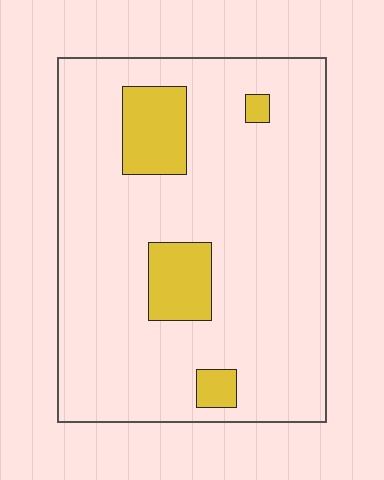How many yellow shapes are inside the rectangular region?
4.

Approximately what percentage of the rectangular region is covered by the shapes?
Approximately 15%.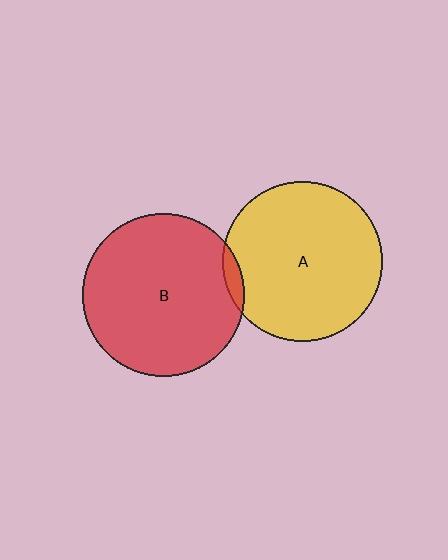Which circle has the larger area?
Circle B (red).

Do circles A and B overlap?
Yes.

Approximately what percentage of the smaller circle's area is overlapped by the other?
Approximately 5%.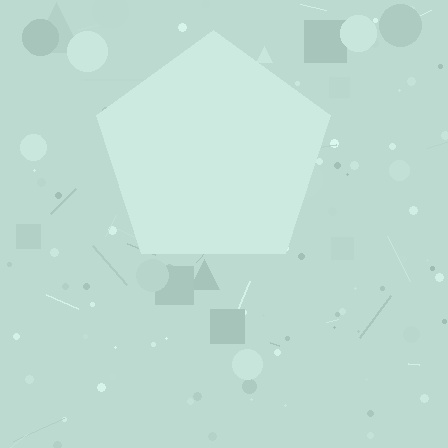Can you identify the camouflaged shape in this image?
The camouflaged shape is a pentagon.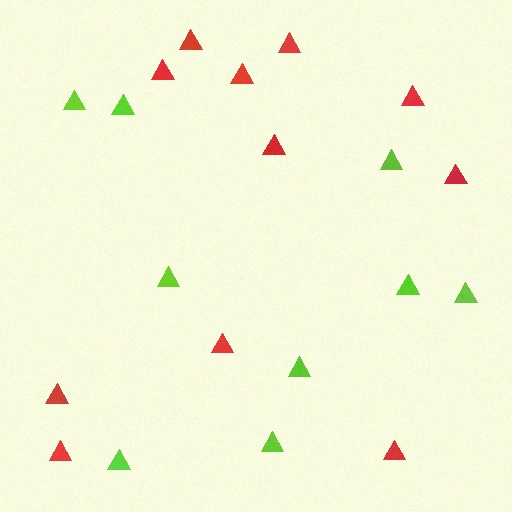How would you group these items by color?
There are 2 groups: one group of lime triangles (9) and one group of red triangles (11).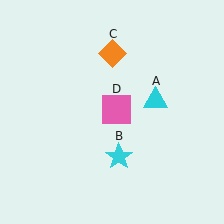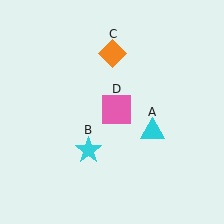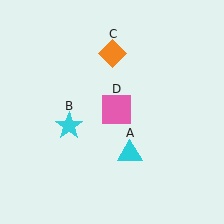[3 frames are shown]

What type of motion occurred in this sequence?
The cyan triangle (object A), cyan star (object B) rotated clockwise around the center of the scene.